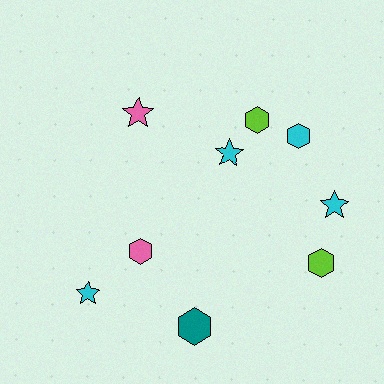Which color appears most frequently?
Cyan, with 4 objects.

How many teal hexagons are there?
There is 1 teal hexagon.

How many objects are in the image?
There are 9 objects.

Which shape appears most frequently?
Hexagon, with 5 objects.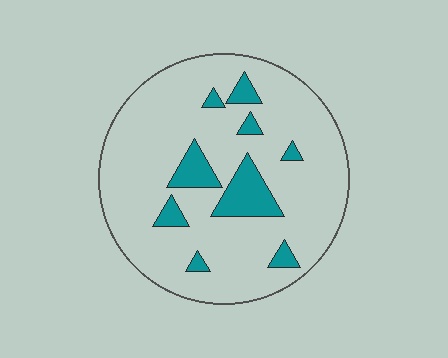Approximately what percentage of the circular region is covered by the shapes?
Approximately 15%.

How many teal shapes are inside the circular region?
9.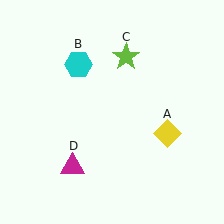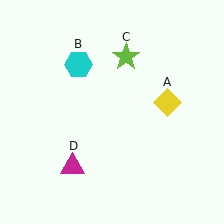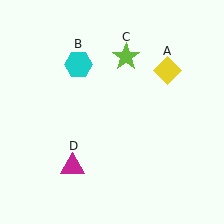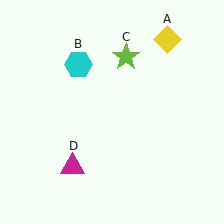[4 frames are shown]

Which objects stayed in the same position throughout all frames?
Cyan hexagon (object B) and lime star (object C) and magenta triangle (object D) remained stationary.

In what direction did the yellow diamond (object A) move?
The yellow diamond (object A) moved up.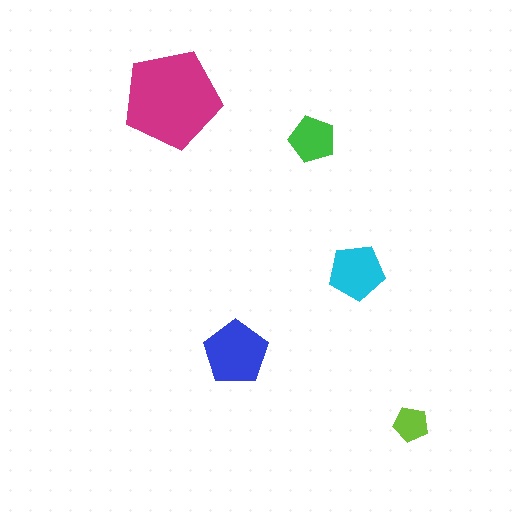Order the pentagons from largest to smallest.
the magenta one, the blue one, the cyan one, the green one, the lime one.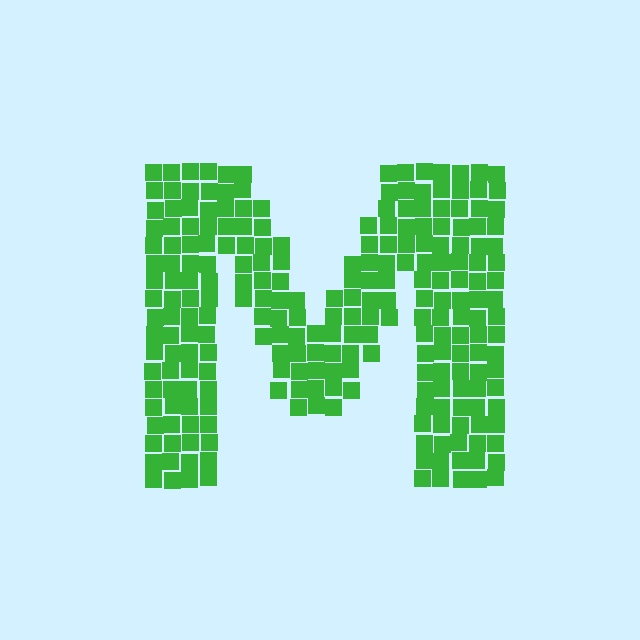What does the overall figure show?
The overall figure shows the letter M.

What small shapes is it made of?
It is made of small squares.